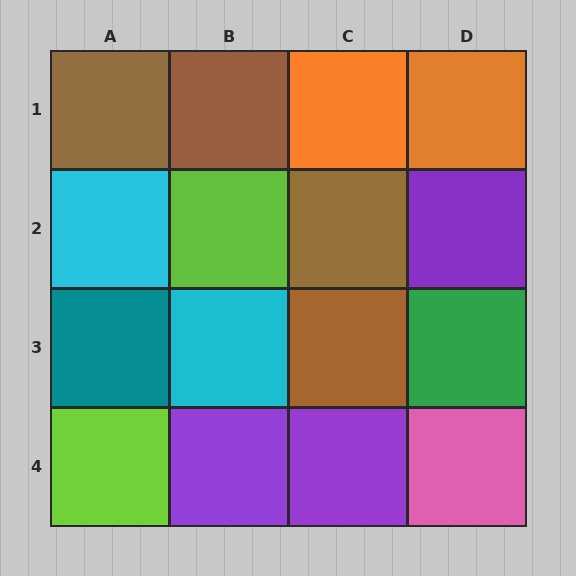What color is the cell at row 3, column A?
Teal.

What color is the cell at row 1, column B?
Brown.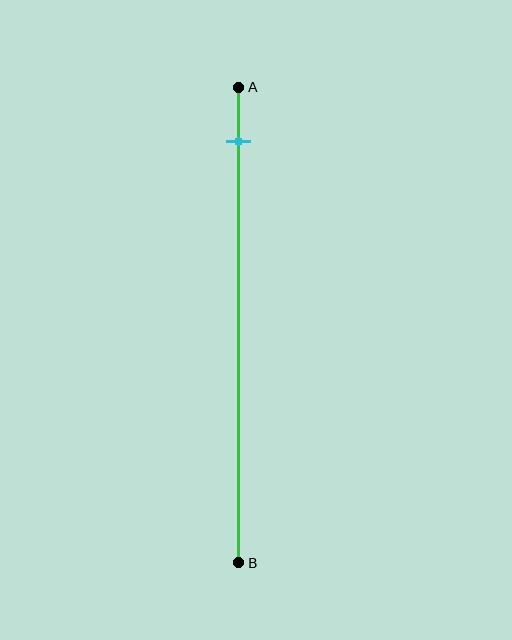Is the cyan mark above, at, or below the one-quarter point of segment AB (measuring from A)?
The cyan mark is above the one-quarter point of segment AB.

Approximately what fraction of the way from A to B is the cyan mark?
The cyan mark is approximately 10% of the way from A to B.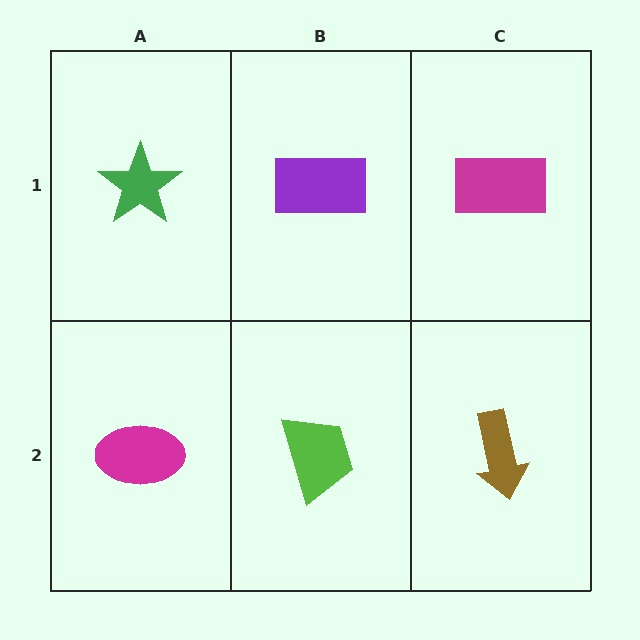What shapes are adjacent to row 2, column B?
A purple rectangle (row 1, column B), a magenta ellipse (row 2, column A), a brown arrow (row 2, column C).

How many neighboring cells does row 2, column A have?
2.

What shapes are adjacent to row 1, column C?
A brown arrow (row 2, column C), a purple rectangle (row 1, column B).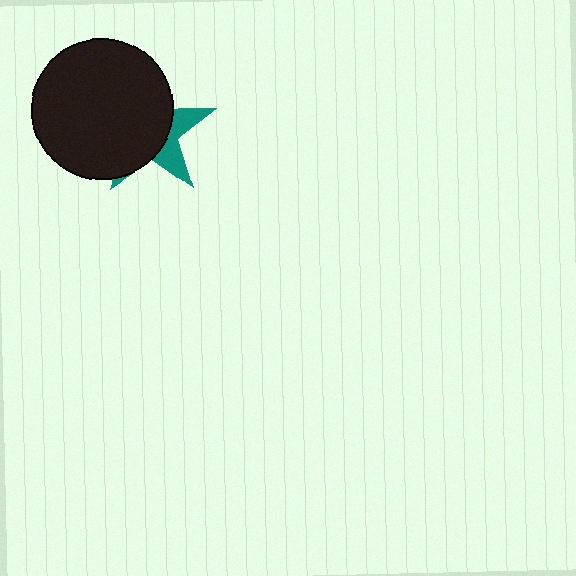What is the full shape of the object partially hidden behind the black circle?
The partially hidden object is a teal star.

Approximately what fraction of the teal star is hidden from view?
Roughly 70% of the teal star is hidden behind the black circle.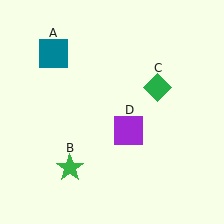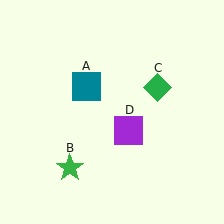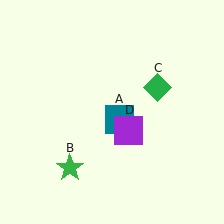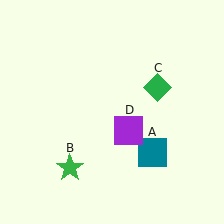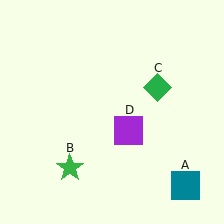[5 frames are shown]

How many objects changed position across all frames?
1 object changed position: teal square (object A).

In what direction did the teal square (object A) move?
The teal square (object A) moved down and to the right.